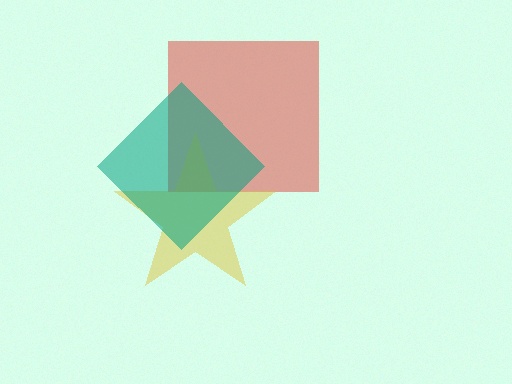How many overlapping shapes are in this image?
There are 3 overlapping shapes in the image.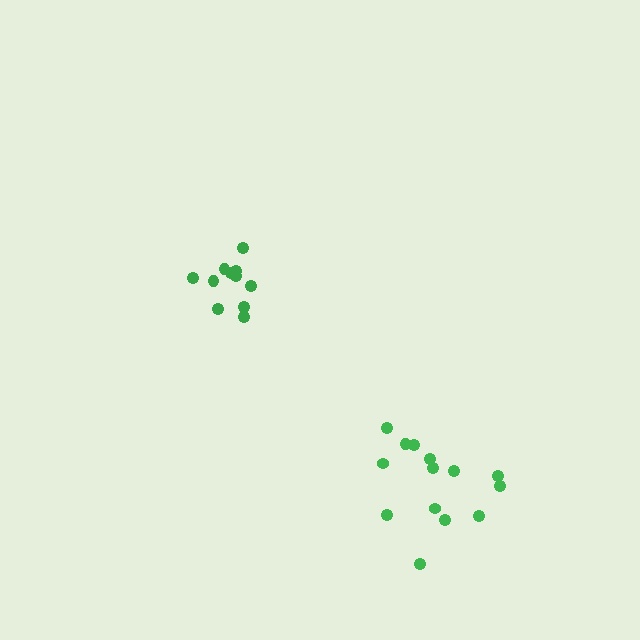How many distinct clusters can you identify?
There are 2 distinct clusters.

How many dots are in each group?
Group 1: 11 dots, Group 2: 14 dots (25 total).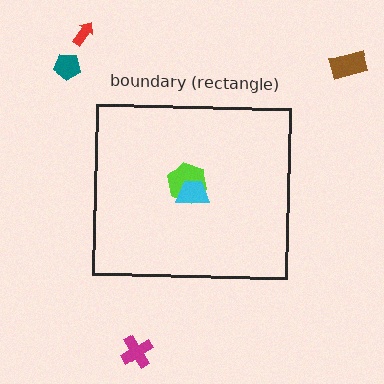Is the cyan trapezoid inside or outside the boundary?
Inside.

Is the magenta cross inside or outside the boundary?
Outside.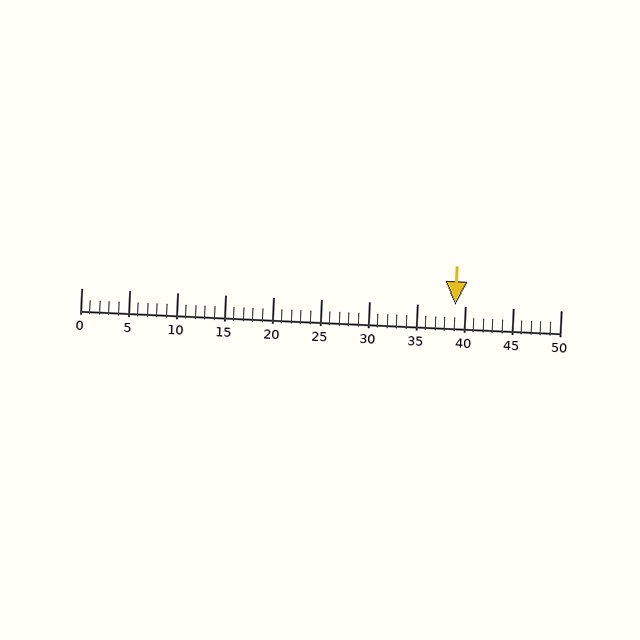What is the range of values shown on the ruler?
The ruler shows values from 0 to 50.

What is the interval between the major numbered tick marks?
The major tick marks are spaced 5 units apart.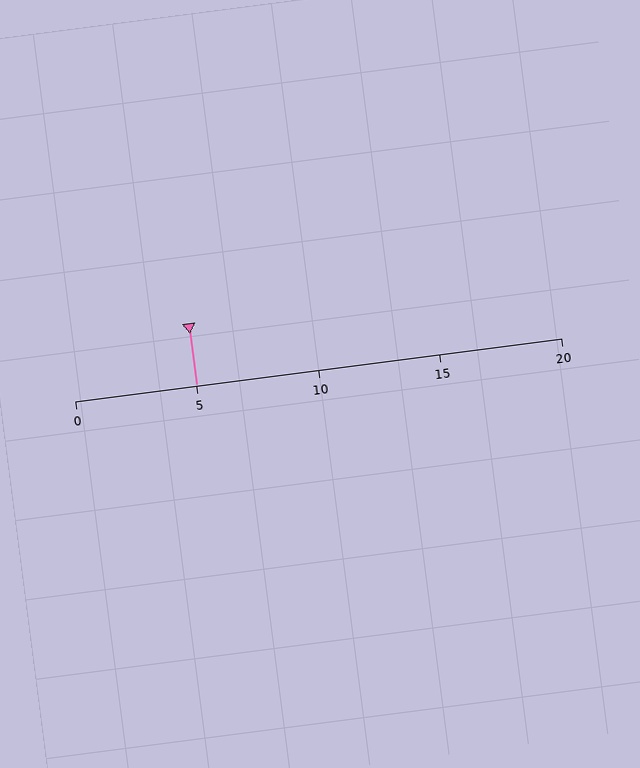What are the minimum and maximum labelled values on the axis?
The axis runs from 0 to 20.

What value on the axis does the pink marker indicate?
The marker indicates approximately 5.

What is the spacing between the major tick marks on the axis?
The major ticks are spaced 5 apart.